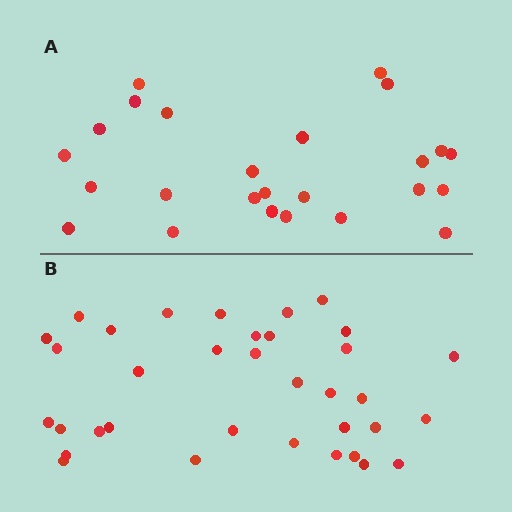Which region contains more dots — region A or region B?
Region B (the bottom region) has more dots.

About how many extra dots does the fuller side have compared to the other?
Region B has roughly 10 or so more dots than region A.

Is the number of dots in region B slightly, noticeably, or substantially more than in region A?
Region B has noticeably more, but not dramatically so. The ratio is roughly 1.4 to 1.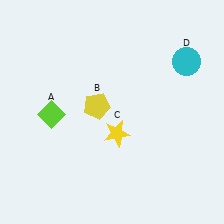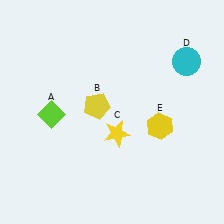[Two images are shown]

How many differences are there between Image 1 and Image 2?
There is 1 difference between the two images.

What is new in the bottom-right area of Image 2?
A yellow hexagon (E) was added in the bottom-right area of Image 2.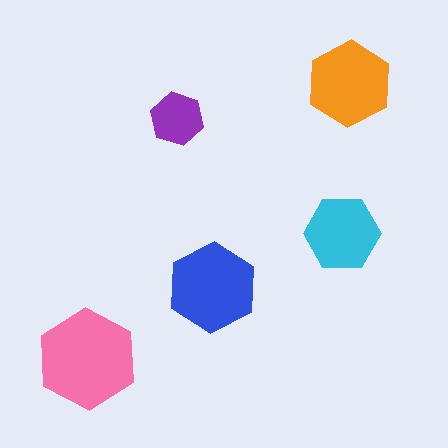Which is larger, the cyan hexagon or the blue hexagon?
The blue one.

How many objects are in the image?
There are 5 objects in the image.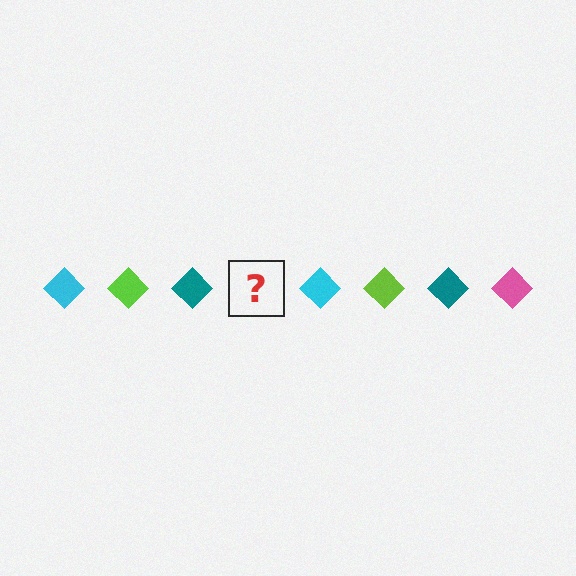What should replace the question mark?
The question mark should be replaced with a pink diamond.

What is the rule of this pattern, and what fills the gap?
The rule is that the pattern cycles through cyan, lime, teal, pink diamonds. The gap should be filled with a pink diamond.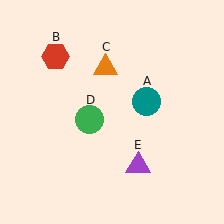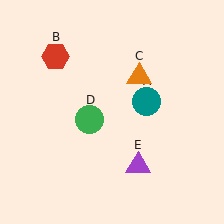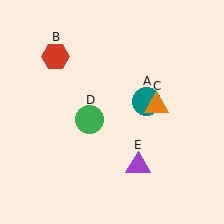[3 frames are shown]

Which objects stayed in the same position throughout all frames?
Teal circle (object A) and red hexagon (object B) and green circle (object D) and purple triangle (object E) remained stationary.